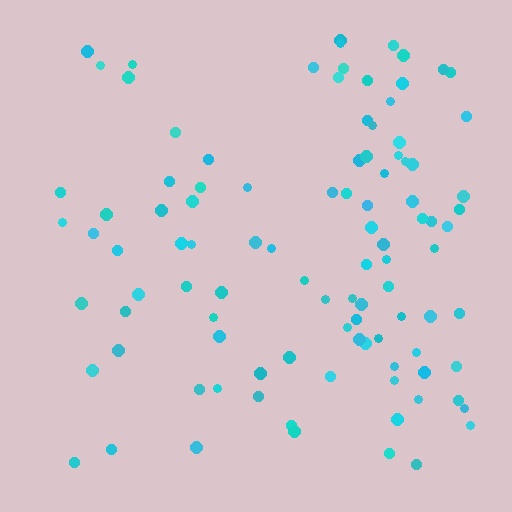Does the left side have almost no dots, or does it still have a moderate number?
Still a moderate number, just noticeably fewer than the right.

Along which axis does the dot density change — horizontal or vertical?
Horizontal.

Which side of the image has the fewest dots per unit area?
The left.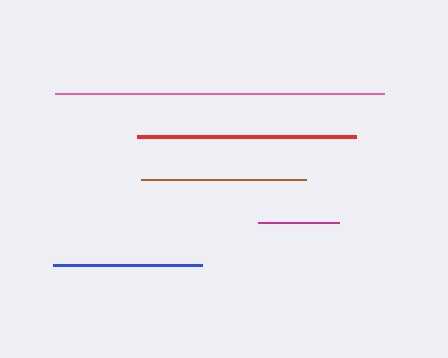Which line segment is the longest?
The pink line is the longest at approximately 329 pixels.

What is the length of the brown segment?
The brown segment is approximately 165 pixels long.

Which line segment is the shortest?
The magenta line is the shortest at approximately 80 pixels.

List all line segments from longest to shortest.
From longest to shortest: pink, red, brown, blue, magenta.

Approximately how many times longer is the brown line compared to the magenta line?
The brown line is approximately 2.0 times the length of the magenta line.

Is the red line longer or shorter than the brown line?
The red line is longer than the brown line.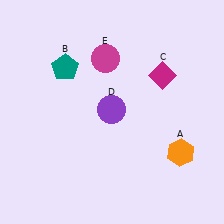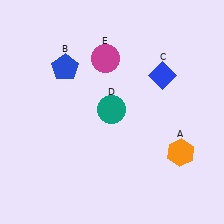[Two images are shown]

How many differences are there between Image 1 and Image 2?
There are 3 differences between the two images.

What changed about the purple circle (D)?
In Image 1, D is purple. In Image 2, it changed to teal.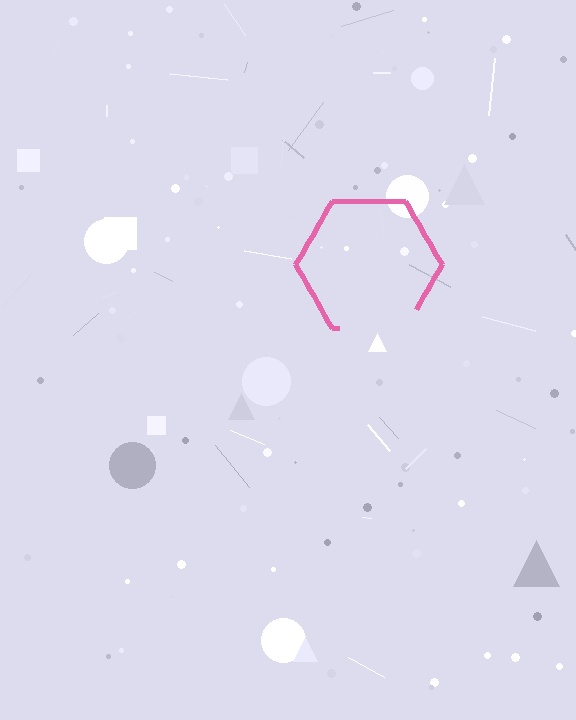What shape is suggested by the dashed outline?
The dashed outline suggests a hexagon.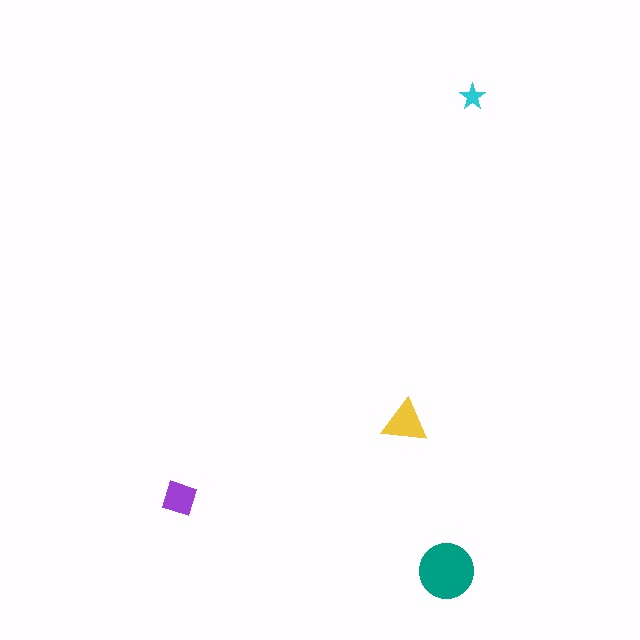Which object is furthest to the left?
The purple square is leftmost.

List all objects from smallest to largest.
The cyan star, the purple square, the yellow triangle, the teal circle.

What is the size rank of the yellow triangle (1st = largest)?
2nd.